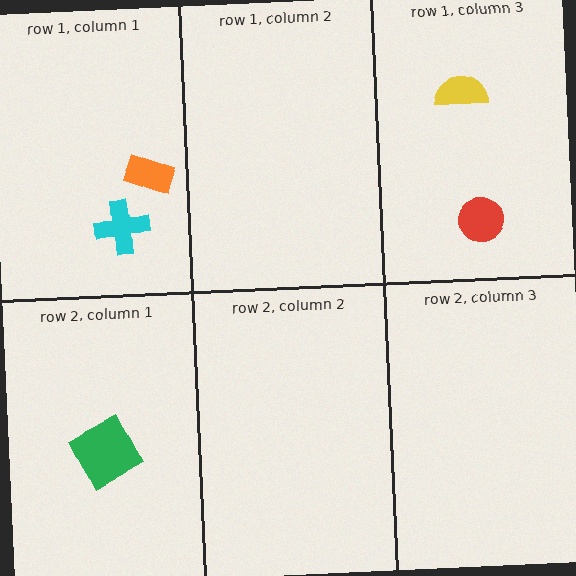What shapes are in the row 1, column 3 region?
The red circle, the yellow semicircle.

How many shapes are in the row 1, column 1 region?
2.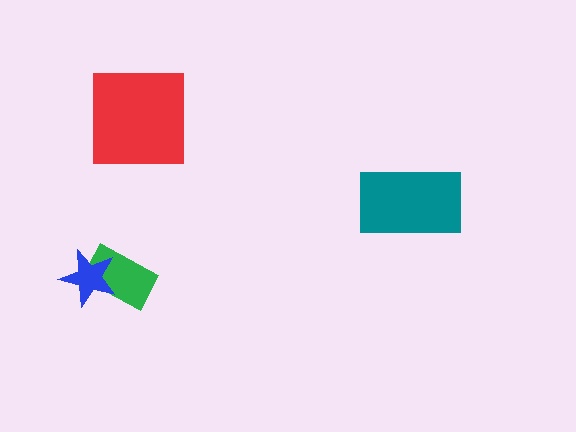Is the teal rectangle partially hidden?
No, no other shape covers it.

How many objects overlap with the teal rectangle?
0 objects overlap with the teal rectangle.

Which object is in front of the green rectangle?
The blue star is in front of the green rectangle.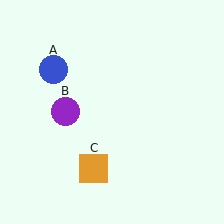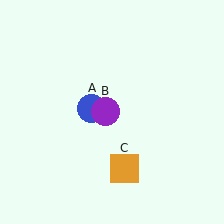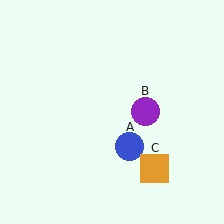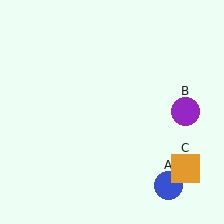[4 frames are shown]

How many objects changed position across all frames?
3 objects changed position: blue circle (object A), purple circle (object B), orange square (object C).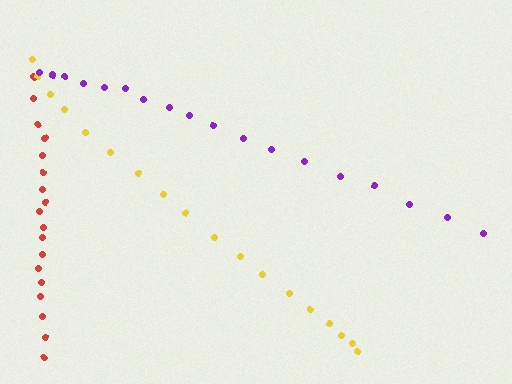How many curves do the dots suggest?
There are 3 distinct paths.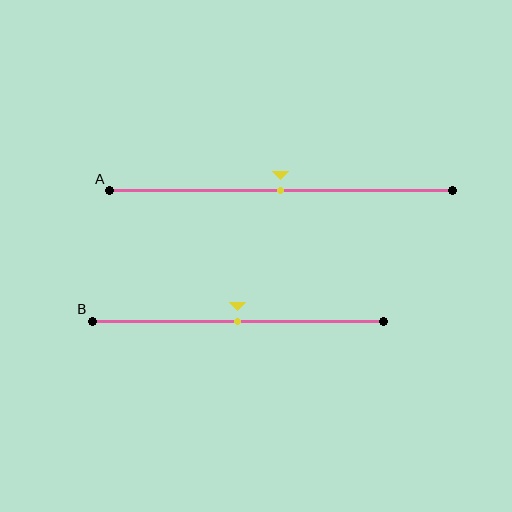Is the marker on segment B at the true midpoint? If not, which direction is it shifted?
Yes, the marker on segment B is at the true midpoint.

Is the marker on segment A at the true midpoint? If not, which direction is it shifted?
Yes, the marker on segment A is at the true midpoint.